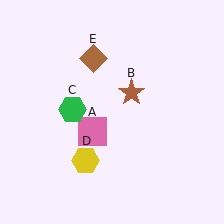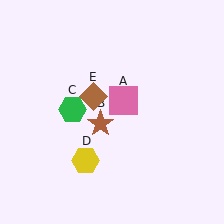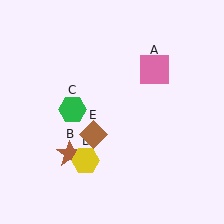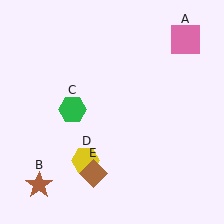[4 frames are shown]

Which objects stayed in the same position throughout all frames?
Green hexagon (object C) and yellow hexagon (object D) remained stationary.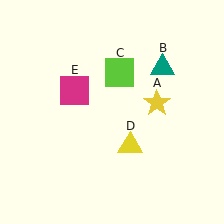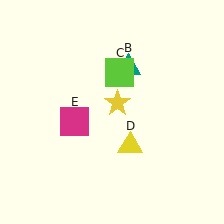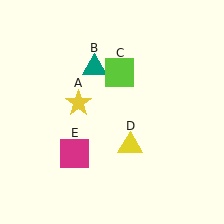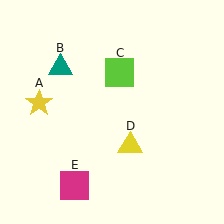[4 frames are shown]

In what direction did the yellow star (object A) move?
The yellow star (object A) moved left.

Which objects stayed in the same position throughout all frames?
Lime square (object C) and yellow triangle (object D) remained stationary.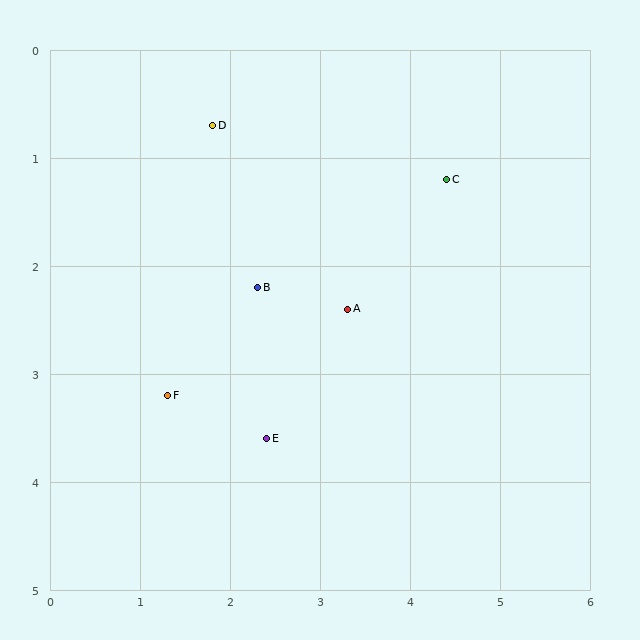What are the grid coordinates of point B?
Point B is at approximately (2.3, 2.2).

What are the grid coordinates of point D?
Point D is at approximately (1.8, 0.7).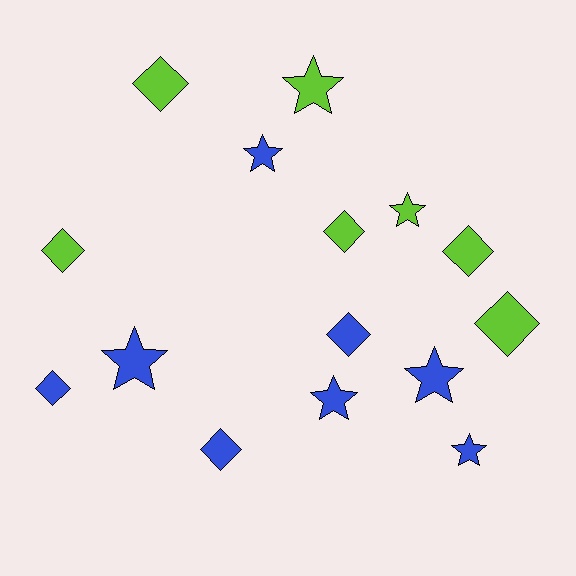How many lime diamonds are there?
There are 5 lime diamonds.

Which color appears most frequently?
Blue, with 8 objects.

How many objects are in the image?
There are 15 objects.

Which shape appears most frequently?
Diamond, with 8 objects.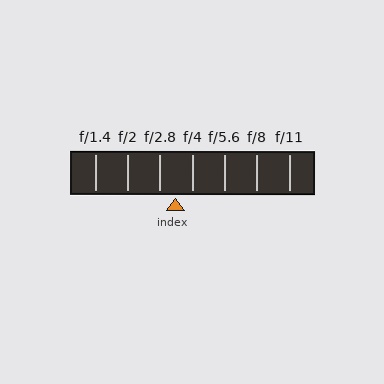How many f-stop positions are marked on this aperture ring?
There are 7 f-stop positions marked.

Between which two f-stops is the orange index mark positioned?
The index mark is between f/2.8 and f/4.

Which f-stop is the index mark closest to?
The index mark is closest to f/2.8.